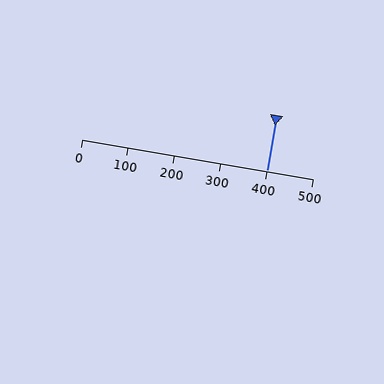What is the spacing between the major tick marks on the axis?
The major ticks are spaced 100 apart.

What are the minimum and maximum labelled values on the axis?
The axis runs from 0 to 500.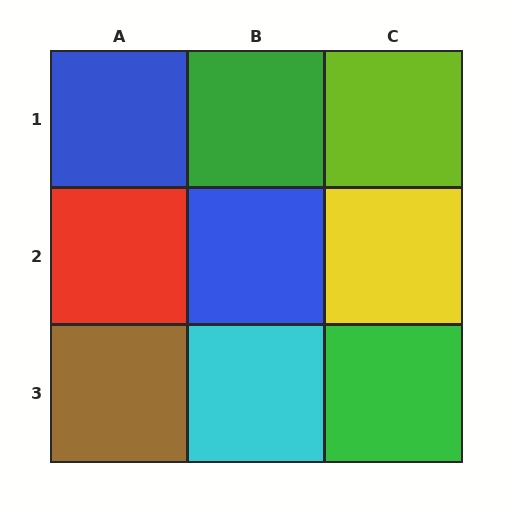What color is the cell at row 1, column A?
Blue.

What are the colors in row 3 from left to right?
Brown, cyan, green.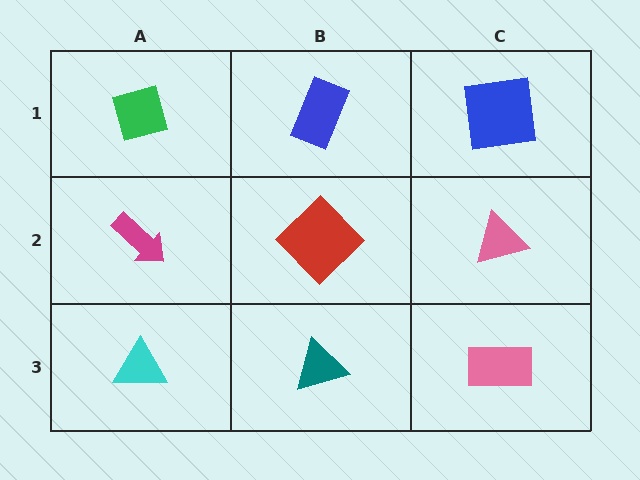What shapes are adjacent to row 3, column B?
A red diamond (row 2, column B), a cyan triangle (row 3, column A), a pink rectangle (row 3, column C).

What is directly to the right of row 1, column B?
A blue square.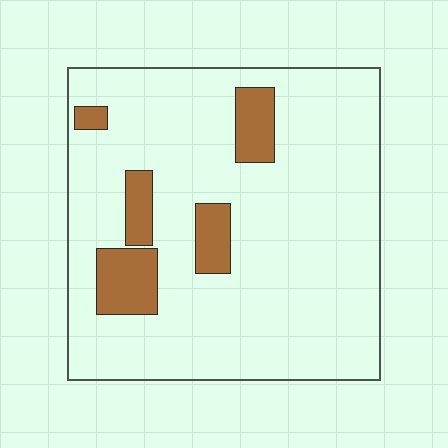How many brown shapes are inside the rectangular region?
5.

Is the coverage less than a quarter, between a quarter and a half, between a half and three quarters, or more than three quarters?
Less than a quarter.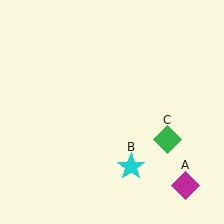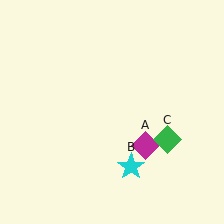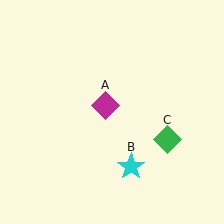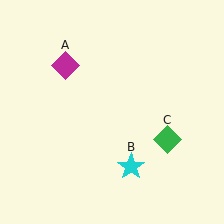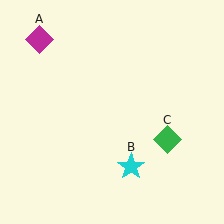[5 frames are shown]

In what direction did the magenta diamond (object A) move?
The magenta diamond (object A) moved up and to the left.